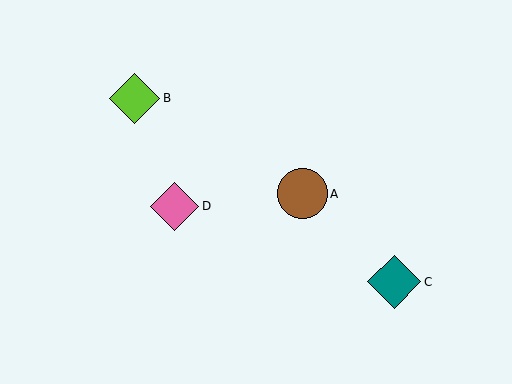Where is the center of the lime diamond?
The center of the lime diamond is at (135, 98).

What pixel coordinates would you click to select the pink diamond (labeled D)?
Click at (174, 206) to select the pink diamond D.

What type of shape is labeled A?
Shape A is a brown circle.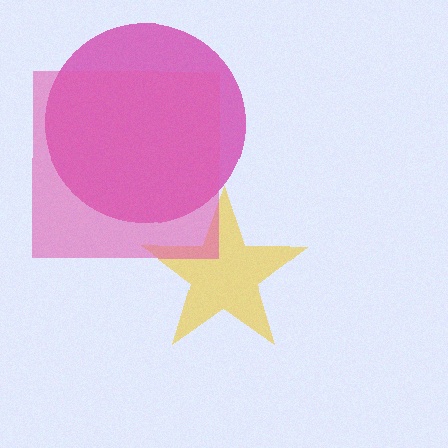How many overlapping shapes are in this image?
There are 3 overlapping shapes in the image.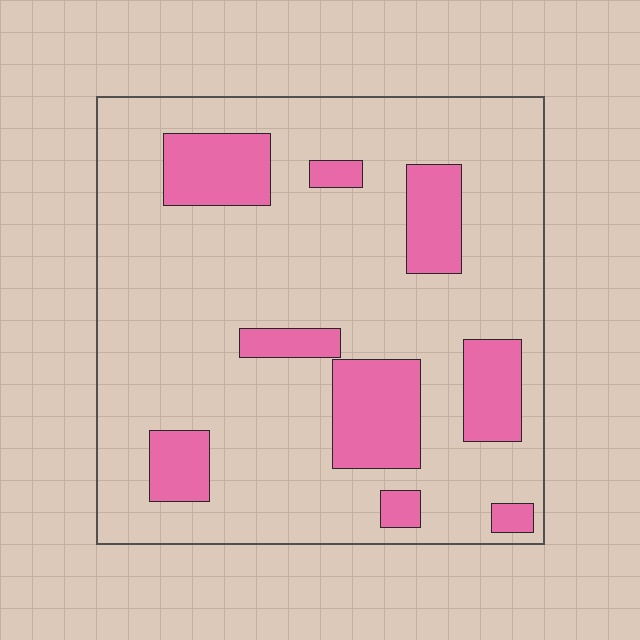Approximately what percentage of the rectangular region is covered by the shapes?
Approximately 20%.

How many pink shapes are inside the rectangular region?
9.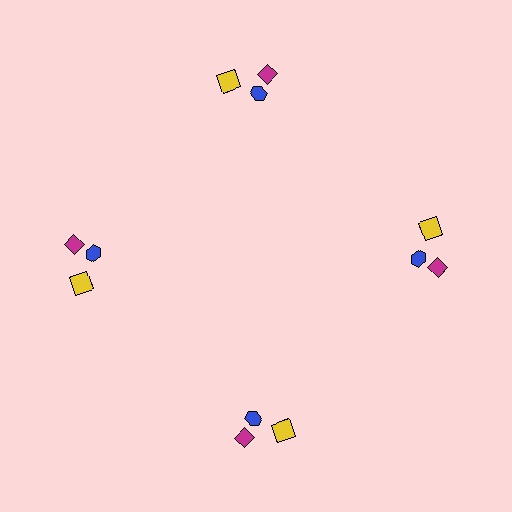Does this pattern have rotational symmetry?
Yes, this pattern has 4-fold rotational symmetry. It looks the same after rotating 90 degrees around the center.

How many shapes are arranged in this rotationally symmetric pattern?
There are 12 shapes, arranged in 4 groups of 3.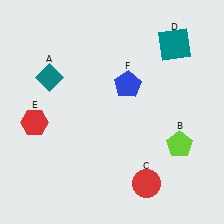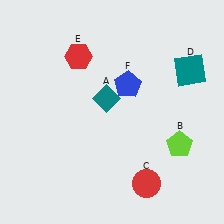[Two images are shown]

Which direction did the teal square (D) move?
The teal square (D) moved down.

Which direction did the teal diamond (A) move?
The teal diamond (A) moved right.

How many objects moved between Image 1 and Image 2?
3 objects moved between the two images.